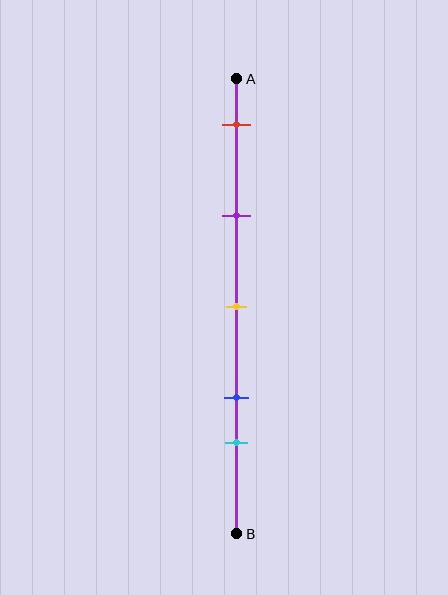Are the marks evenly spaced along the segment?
No, the marks are not evenly spaced.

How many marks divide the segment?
There are 5 marks dividing the segment.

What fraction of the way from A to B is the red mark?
The red mark is approximately 10% (0.1) of the way from A to B.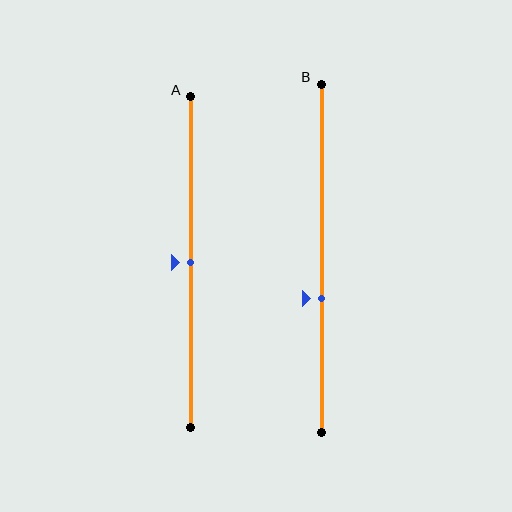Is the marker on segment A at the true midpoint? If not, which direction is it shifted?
Yes, the marker on segment A is at the true midpoint.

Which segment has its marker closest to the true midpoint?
Segment A has its marker closest to the true midpoint.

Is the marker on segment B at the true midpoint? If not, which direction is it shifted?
No, the marker on segment B is shifted downward by about 11% of the segment length.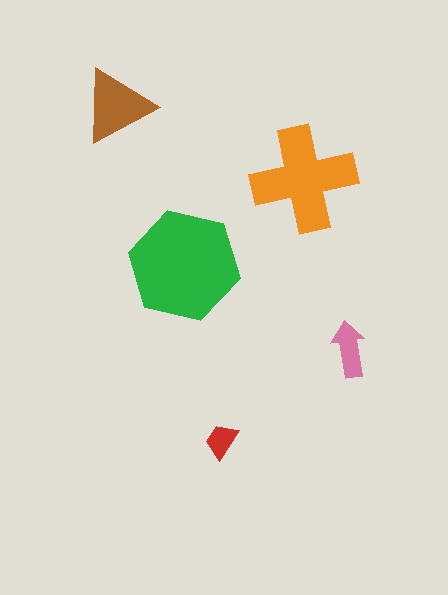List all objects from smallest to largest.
The red trapezoid, the pink arrow, the brown triangle, the orange cross, the green hexagon.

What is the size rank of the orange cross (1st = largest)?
2nd.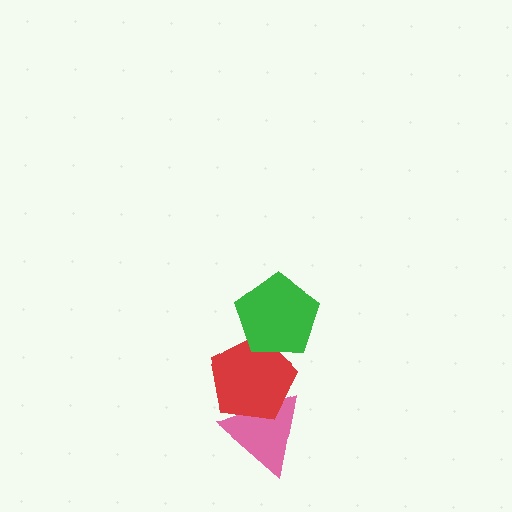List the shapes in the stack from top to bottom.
From top to bottom: the green pentagon, the red pentagon, the pink triangle.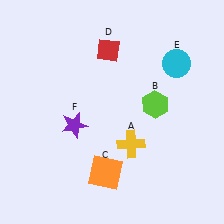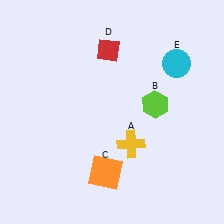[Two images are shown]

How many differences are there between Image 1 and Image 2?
There is 1 difference between the two images.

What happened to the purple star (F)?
The purple star (F) was removed in Image 2. It was in the bottom-left area of Image 1.